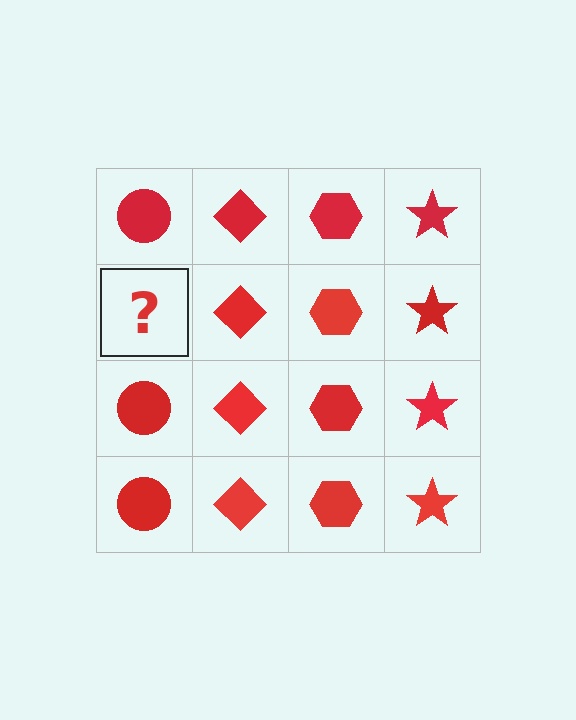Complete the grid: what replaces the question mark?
The question mark should be replaced with a red circle.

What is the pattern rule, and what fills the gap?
The rule is that each column has a consistent shape. The gap should be filled with a red circle.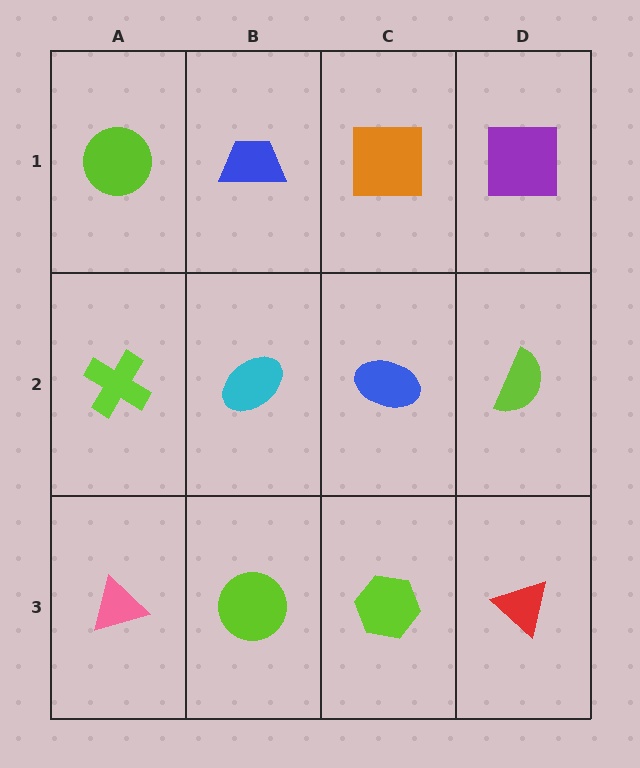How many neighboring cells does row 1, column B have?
3.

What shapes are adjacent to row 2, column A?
A lime circle (row 1, column A), a pink triangle (row 3, column A), a cyan ellipse (row 2, column B).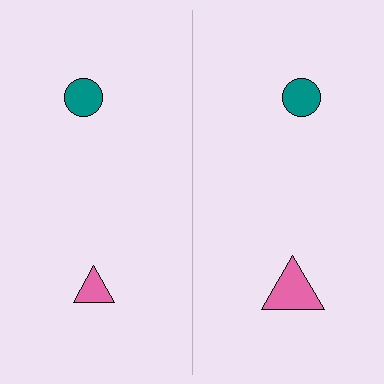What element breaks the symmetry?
The pink triangle on the right side has a different size than its mirror counterpart.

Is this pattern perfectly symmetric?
No, the pattern is not perfectly symmetric. The pink triangle on the right side has a different size than its mirror counterpart.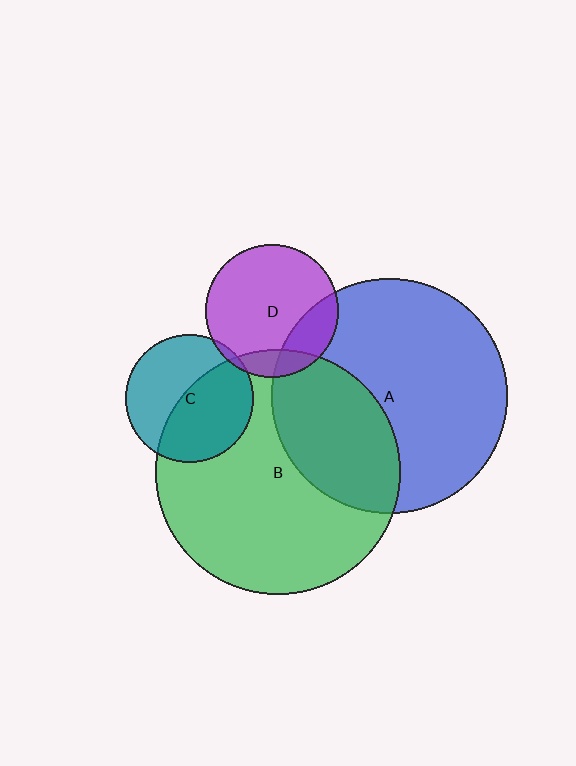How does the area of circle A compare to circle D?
Approximately 3.1 times.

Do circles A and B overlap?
Yes.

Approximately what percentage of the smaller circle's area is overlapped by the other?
Approximately 35%.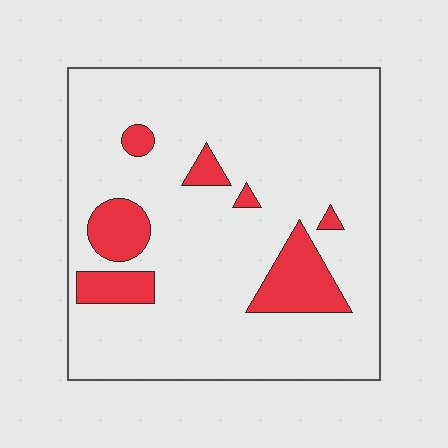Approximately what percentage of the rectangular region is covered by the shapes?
Approximately 15%.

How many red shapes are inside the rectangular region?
7.